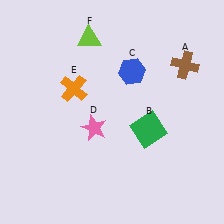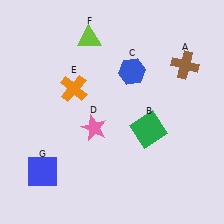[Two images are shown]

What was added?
A blue square (G) was added in Image 2.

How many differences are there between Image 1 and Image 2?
There is 1 difference between the two images.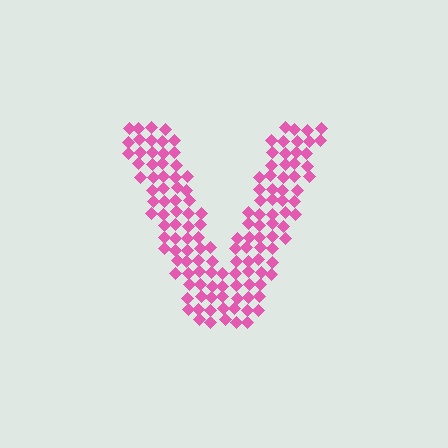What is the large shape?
The large shape is the letter V.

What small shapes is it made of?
It is made of small diamonds.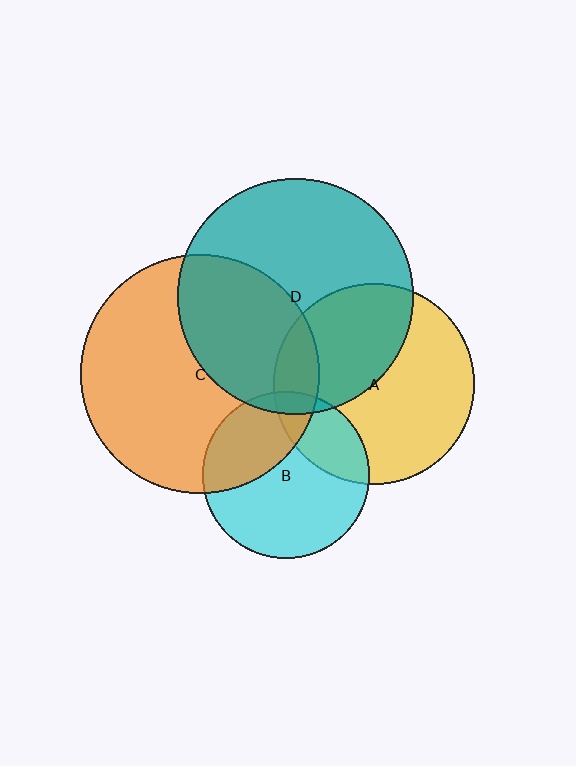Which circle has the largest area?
Circle C (orange).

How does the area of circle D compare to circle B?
Approximately 2.0 times.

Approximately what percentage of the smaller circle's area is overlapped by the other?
Approximately 35%.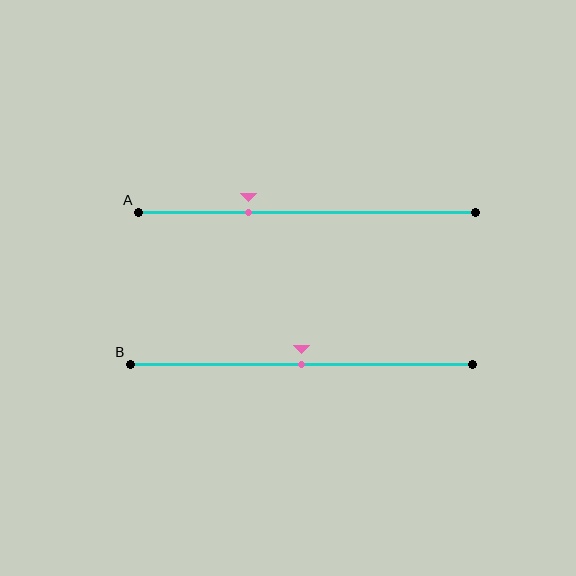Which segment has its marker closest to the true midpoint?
Segment B has its marker closest to the true midpoint.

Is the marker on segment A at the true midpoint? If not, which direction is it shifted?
No, the marker on segment A is shifted to the left by about 17% of the segment length.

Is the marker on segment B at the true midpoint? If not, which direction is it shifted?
Yes, the marker on segment B is at the true midpoint.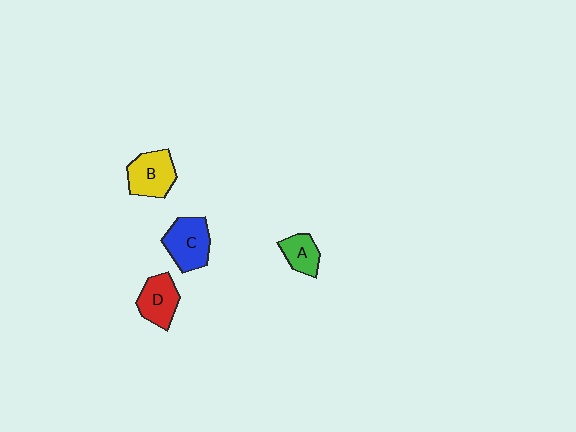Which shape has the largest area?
Shape C (blue).